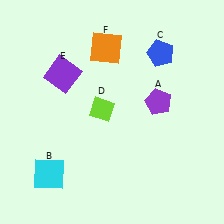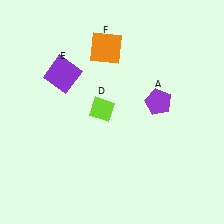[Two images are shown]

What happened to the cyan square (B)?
The cyan square (B) was removed in Image 2. It was in the bottom-left area of Image 1.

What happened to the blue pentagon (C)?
The blue pentagon (C) was removed in Image 2. It was in the top-right area of Image 1.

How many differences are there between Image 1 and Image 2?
There are 2 differences between the two images.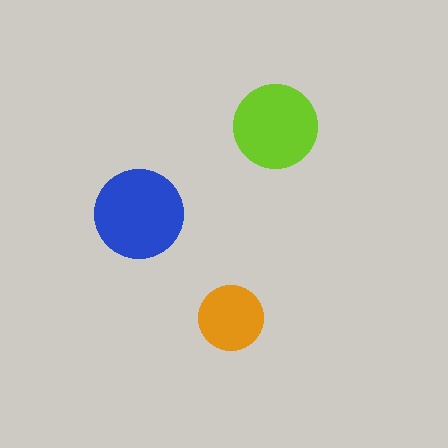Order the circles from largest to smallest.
the blue one, the lime one, the orange one.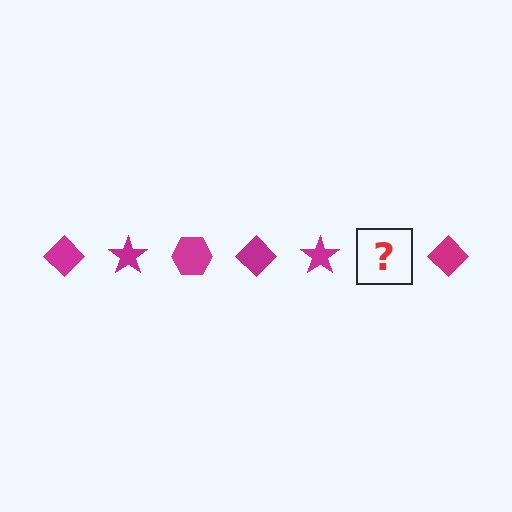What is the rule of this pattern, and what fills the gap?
The rule is that the pattern cycles through diamond, star, hexagon shapes in magenta. The gap should be filled with a magenta hexagon.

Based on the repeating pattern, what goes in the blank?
The blank should be a magenta hexagon.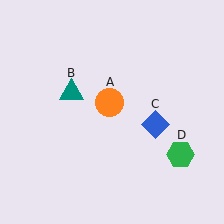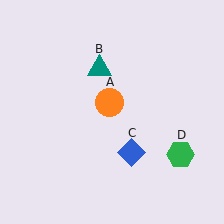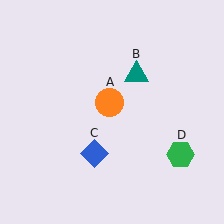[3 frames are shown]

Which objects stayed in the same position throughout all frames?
Orange circle (object A) and green hexagon (object D) remained stationary.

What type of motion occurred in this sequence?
The teal triangle (object B), blue diamond (object C) rotated clockwise around the center of the scene.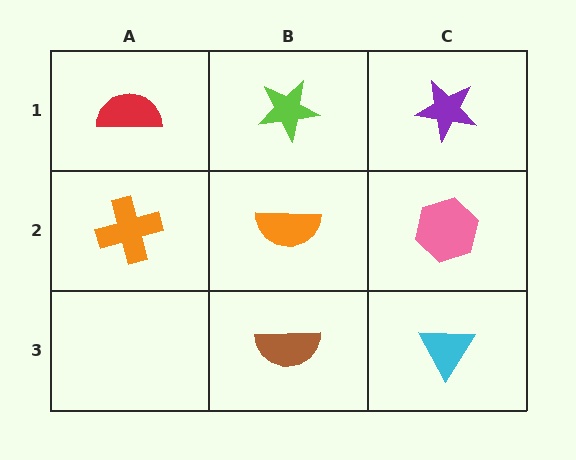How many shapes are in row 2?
3 shapes.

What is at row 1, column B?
A lime star.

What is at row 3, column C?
A cyan triangle.